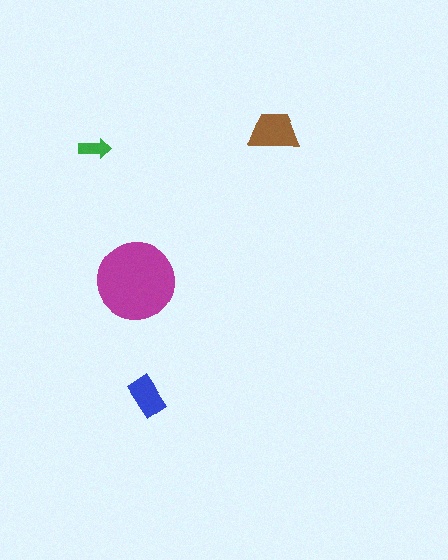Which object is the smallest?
The green arrow.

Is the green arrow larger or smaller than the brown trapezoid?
Smaller.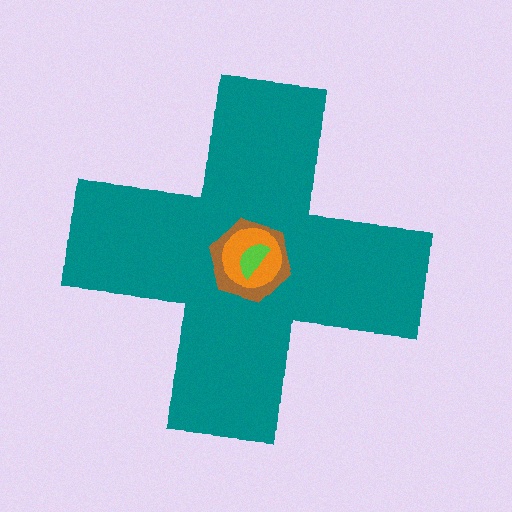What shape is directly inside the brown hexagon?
The orange circle.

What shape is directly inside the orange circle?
The lime semicircle.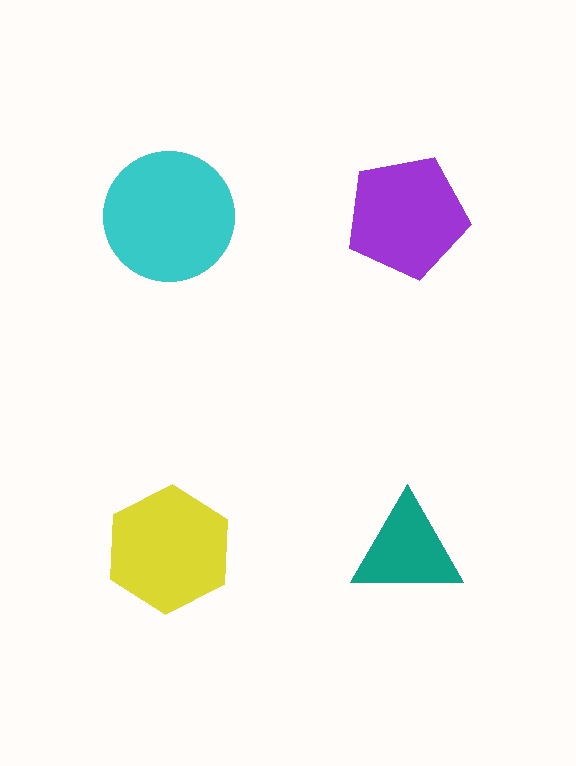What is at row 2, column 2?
A teal triangle.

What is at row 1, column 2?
A purple pentagon.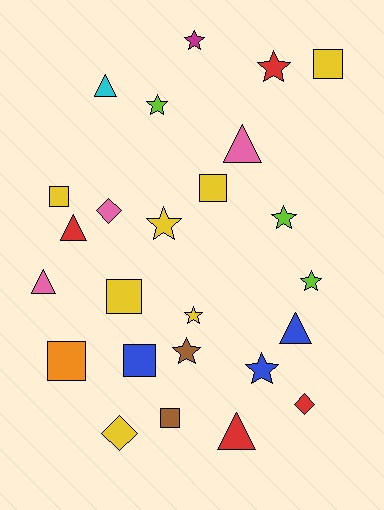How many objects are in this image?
There are 25 objects.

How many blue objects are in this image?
There are 3 blue objects.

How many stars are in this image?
There are 9 stars.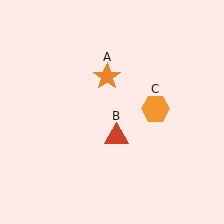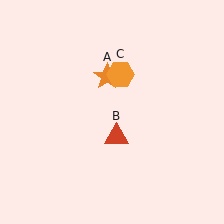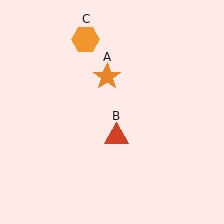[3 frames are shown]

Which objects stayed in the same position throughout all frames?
Orange star (object A) and red triangle (object B) remained stationary.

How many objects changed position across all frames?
1 object changed position: orange hexagon (object C).